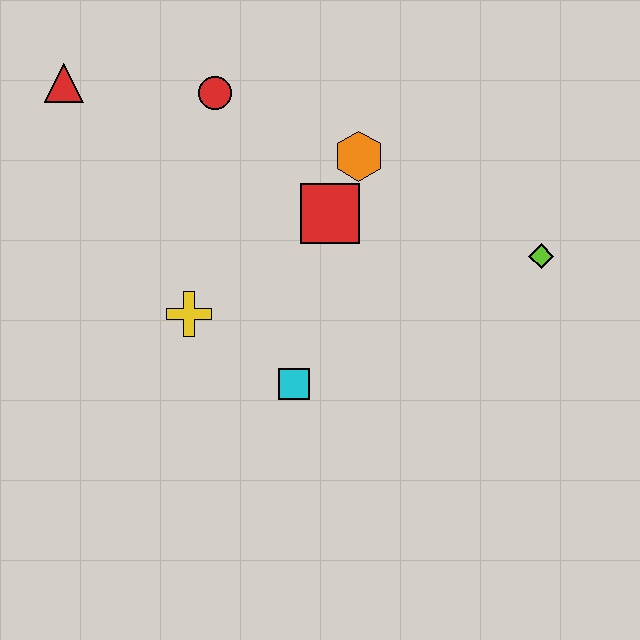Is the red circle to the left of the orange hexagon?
Yes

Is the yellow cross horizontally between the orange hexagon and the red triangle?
Yes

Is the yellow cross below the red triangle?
Yes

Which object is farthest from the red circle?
The lime diamond is farthest from the red circle.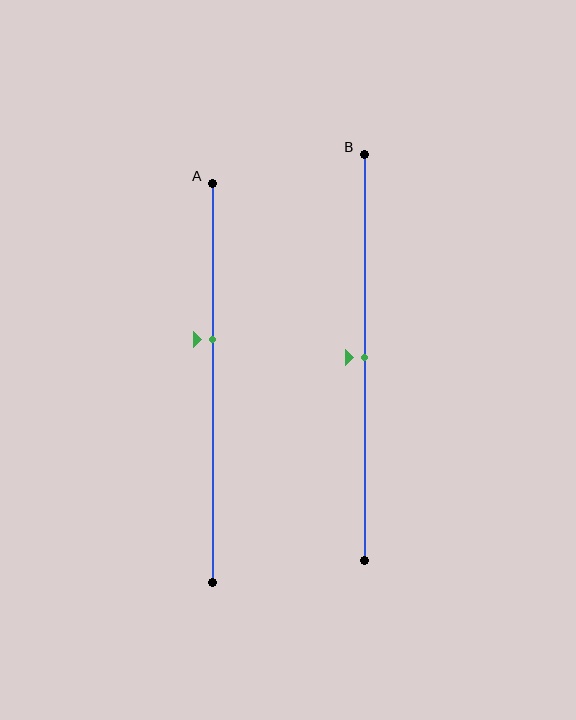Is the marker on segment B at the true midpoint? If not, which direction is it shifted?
Yes, the marker on segment B is at the true midpoint.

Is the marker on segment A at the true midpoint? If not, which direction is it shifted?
No, the marker on segment A is shifted upward by about 11% of the segment length.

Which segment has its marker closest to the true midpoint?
Segment B has its marker closest to the true midpoint.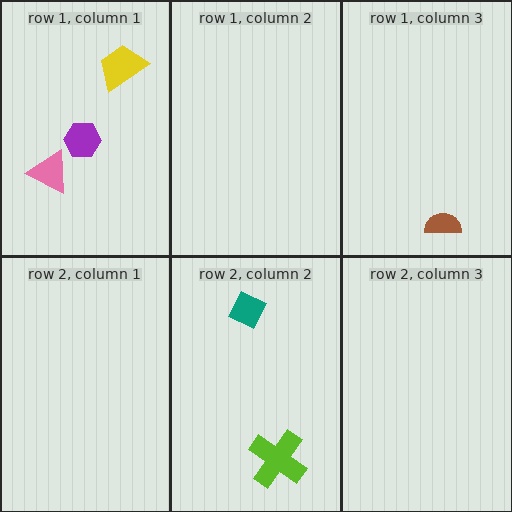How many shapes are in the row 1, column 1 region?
3.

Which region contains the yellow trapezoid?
The row 1, column 1 region.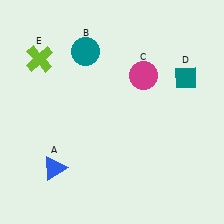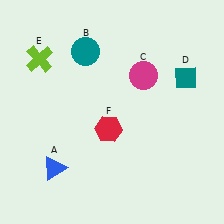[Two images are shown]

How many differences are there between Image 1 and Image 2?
There is 1 difference between the two images.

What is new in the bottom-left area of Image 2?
A red hexagon (F) was added in the bottom-left area of Image 2.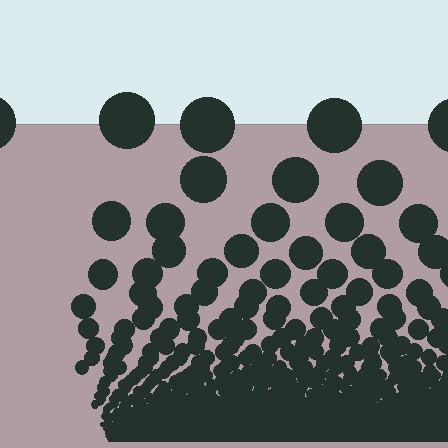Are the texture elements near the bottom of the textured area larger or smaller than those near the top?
Smaller. The gradient is inverted — elements near the bottom are smaller and denser.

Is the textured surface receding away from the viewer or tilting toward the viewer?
The surface appears to tilt toward the viewer. Texture elements get larger and sparser toward the top.